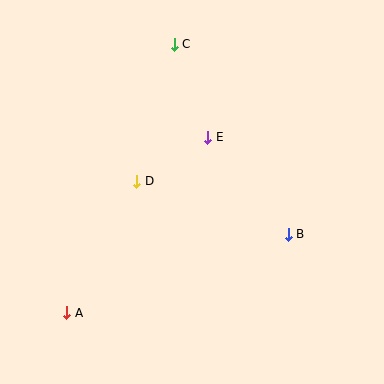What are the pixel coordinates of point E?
Point E is at (208, 137).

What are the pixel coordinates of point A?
Point A is at (67, 313).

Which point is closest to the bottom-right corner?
Point B is closest to the bottom-right corner.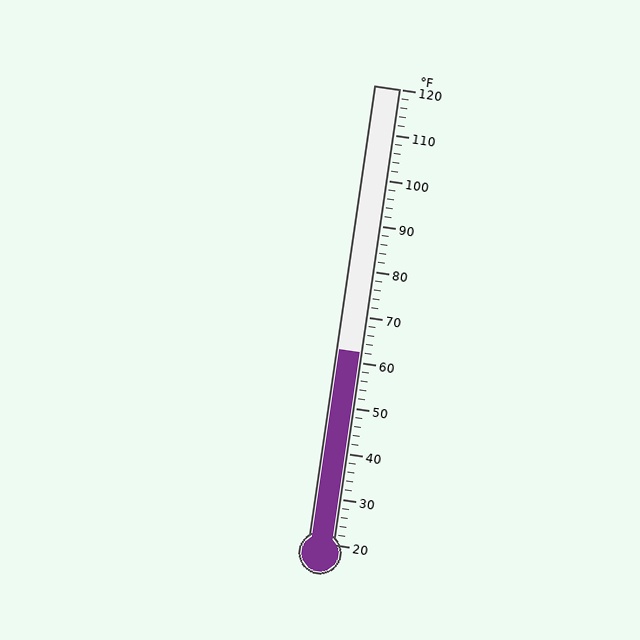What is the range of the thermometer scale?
The thermometer scale ranges from 20°F to 120°F.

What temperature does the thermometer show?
The thermometer shows approximately 62°F.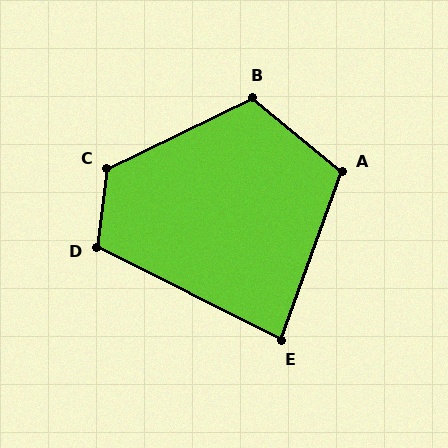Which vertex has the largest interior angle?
C, at approximately 123 degrees.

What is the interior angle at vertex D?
Approximately 109 degrees (obtuse).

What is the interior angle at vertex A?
Approximately 109 degrees (obtuse).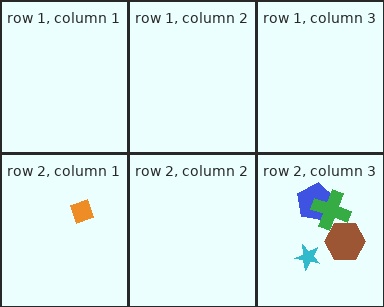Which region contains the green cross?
The row 2, column 3 region.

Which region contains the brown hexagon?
The row 2, column 3 region.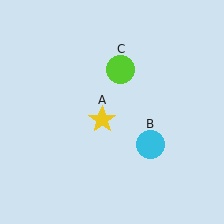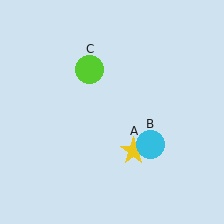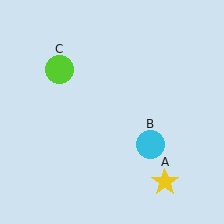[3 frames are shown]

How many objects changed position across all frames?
2 objects changed position: yellow star (object A), lime circle (object C).